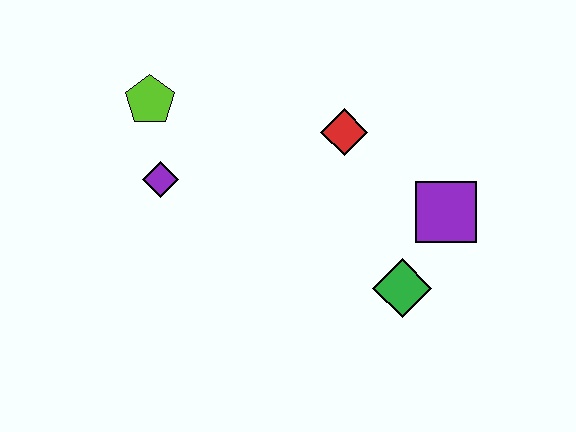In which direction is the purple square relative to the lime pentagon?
The purple square is to the right of the lime pentagon.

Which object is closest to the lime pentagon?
The purple diamond is closest to the lime pentagon.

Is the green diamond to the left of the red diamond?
No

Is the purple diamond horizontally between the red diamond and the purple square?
No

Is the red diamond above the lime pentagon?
No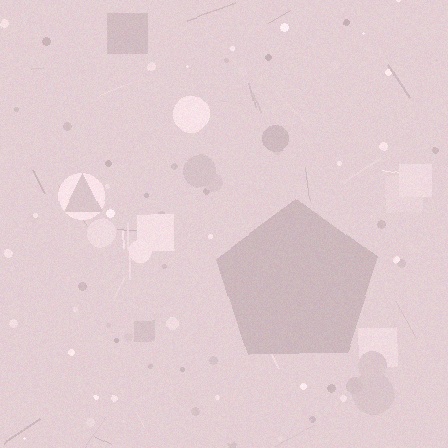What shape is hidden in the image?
A pentagon is hidden in the image.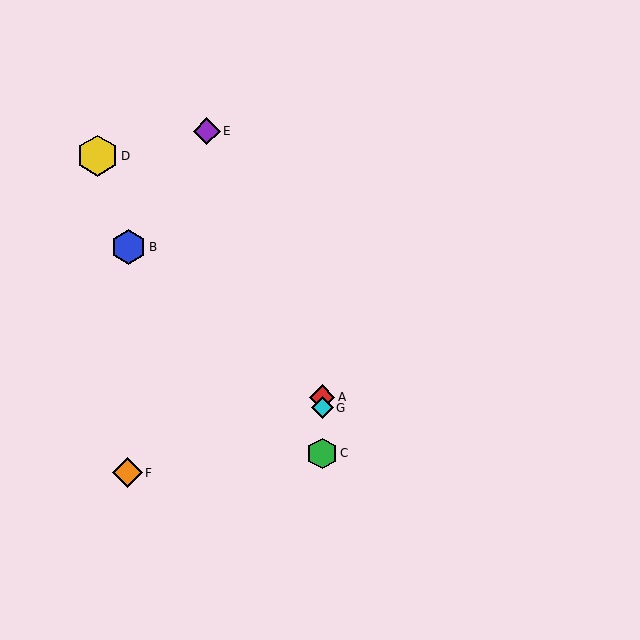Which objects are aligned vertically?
Objects A, C, G are aligned vertically.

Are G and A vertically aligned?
Yes, both are at x≈322.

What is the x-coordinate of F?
Object F is at x≈127.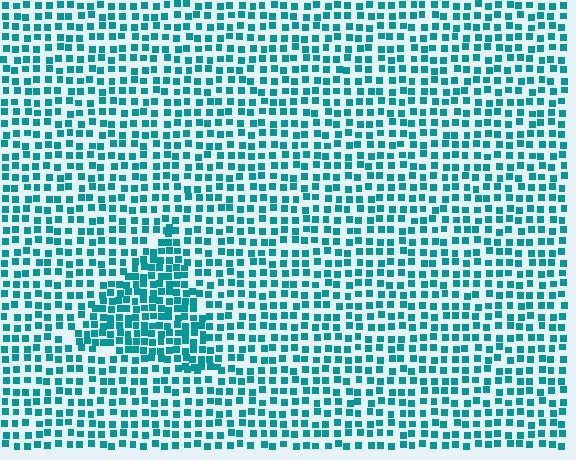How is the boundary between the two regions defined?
The boundary is defined by a change in element density (approximately 1.7x ratio). All elements are the same color, size, and shape.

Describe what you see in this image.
The image contains small teal elements arranged at two different densities. A triangle-shaped region is visible where the elements are more densely packed than the surrounding area.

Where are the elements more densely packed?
The elements are more densely packed inside the triangle boundary.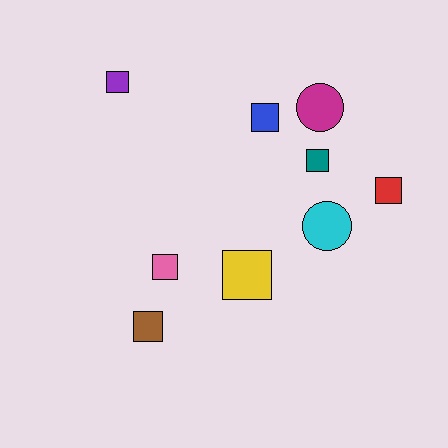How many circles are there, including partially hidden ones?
There are 2 circles.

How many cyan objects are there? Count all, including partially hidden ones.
There is 1 cyan object.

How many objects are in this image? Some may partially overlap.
There are 9 objects.